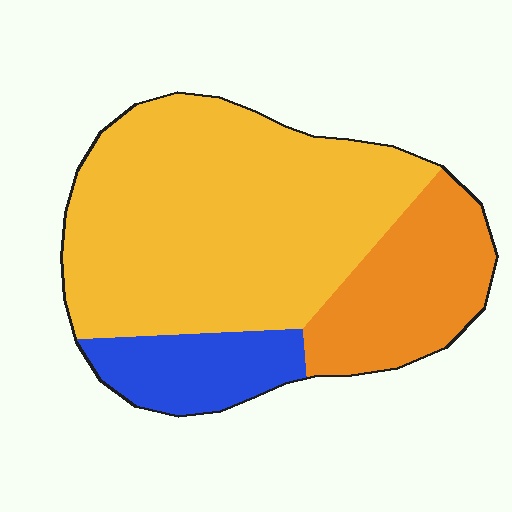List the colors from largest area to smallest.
From largest to smallest: yellow, orange, blue.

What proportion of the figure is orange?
Orange covers around 25% of the figure.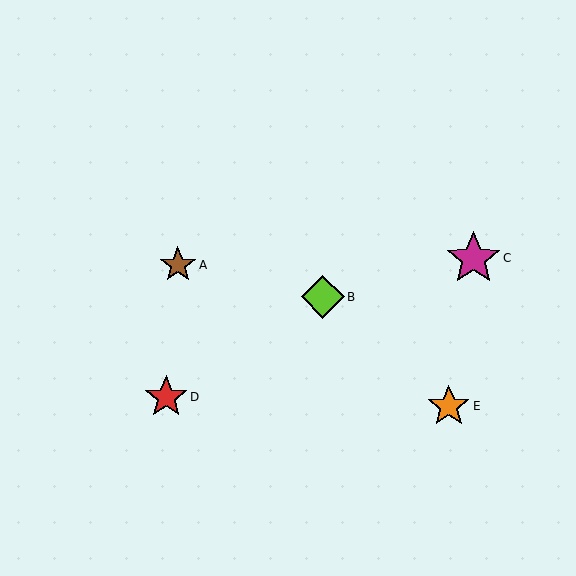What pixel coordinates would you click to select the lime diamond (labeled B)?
Click at (323, 297) to select the lime diamond B.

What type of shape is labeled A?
Shape A is a brown star.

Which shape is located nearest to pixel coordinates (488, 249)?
The magenta star (labeled C) at (474, 258) is nearest to that location.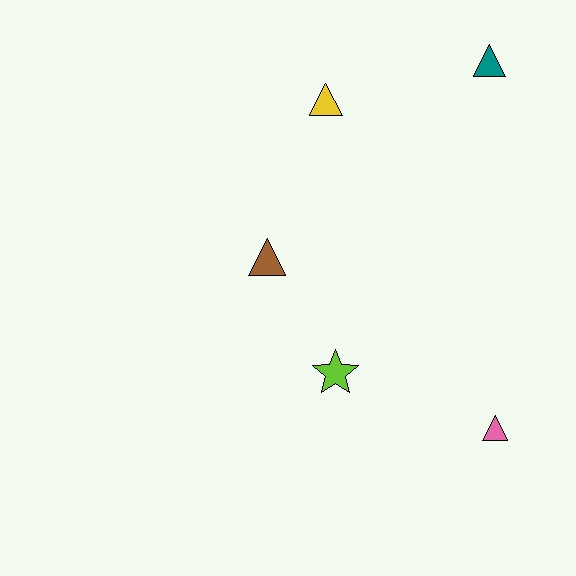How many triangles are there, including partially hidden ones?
There are 4 triangles.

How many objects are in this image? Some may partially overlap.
There are 5 objects.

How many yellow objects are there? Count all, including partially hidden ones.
There is 1 yellow object.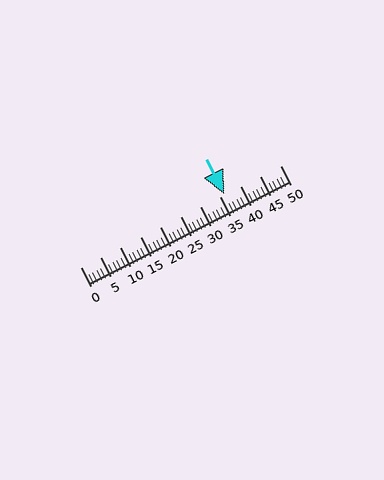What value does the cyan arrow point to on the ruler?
The cyan arrow points to approximately 36.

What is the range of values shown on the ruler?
The ruler shows values from 0 to 50.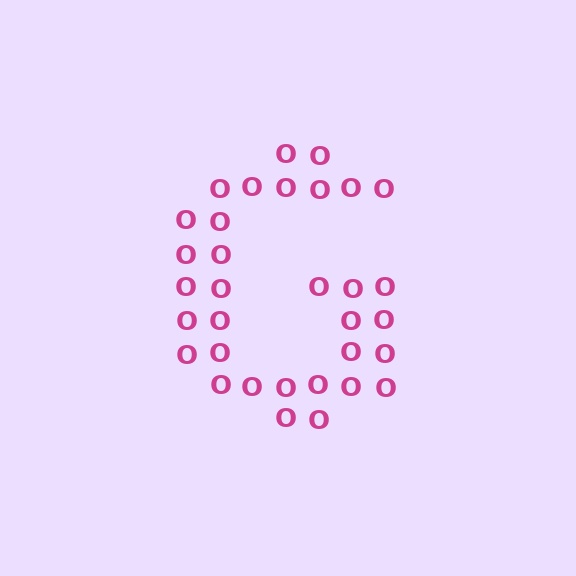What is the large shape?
The large shape is the letter G.